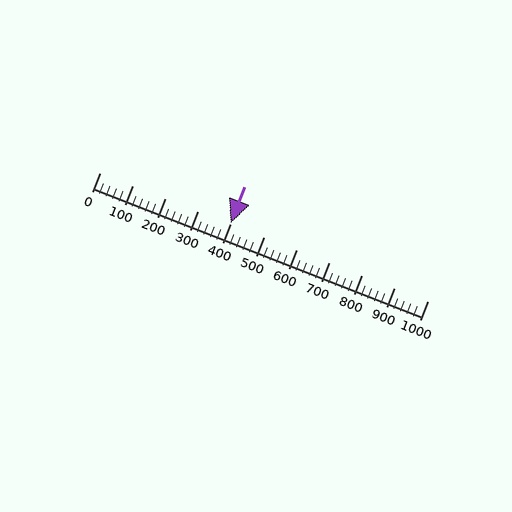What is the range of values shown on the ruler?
The ruler shows values from 0 to 1000.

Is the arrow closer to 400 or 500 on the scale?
The arrow is closer to 400.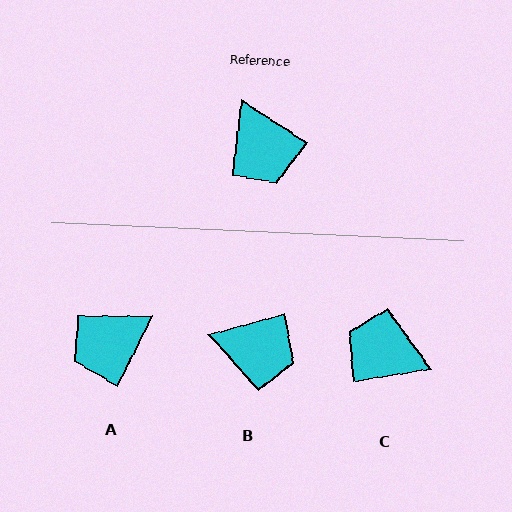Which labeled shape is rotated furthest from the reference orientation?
C, about 138 degrees away.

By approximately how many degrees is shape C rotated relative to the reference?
Approximately 138 degrees clockwise.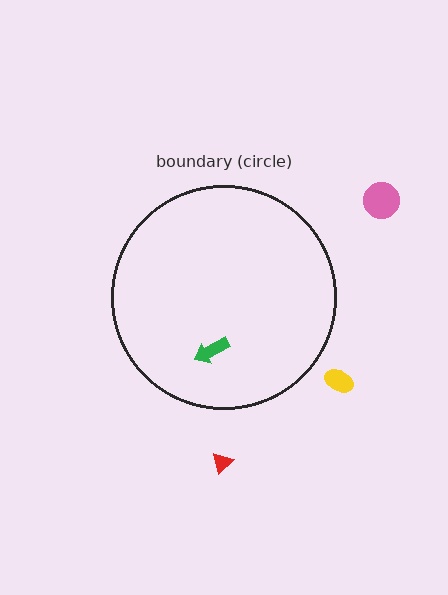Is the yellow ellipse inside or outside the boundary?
Outside.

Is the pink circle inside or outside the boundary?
Outside.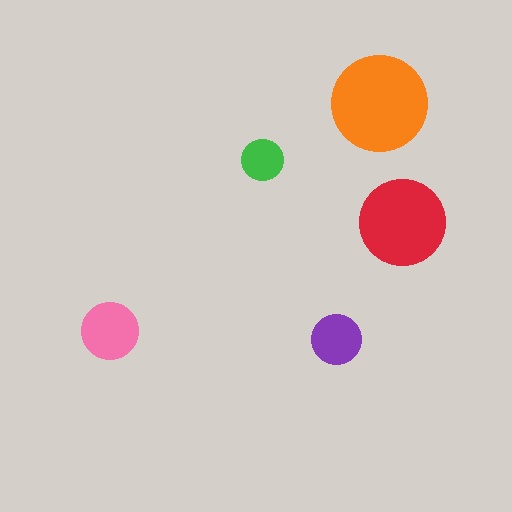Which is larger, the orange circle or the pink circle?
The orange one.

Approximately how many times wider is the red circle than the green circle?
About 2 times wider.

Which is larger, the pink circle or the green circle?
The pink one.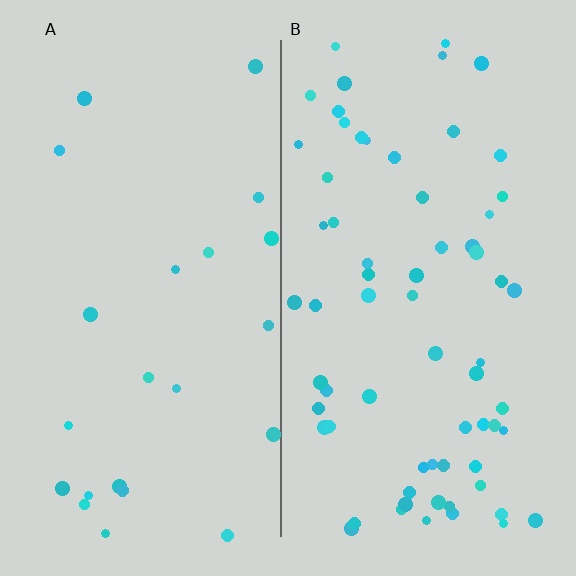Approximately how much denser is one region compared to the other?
Approximately 3.0× — region B over region A.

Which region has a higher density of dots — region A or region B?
B (the right).